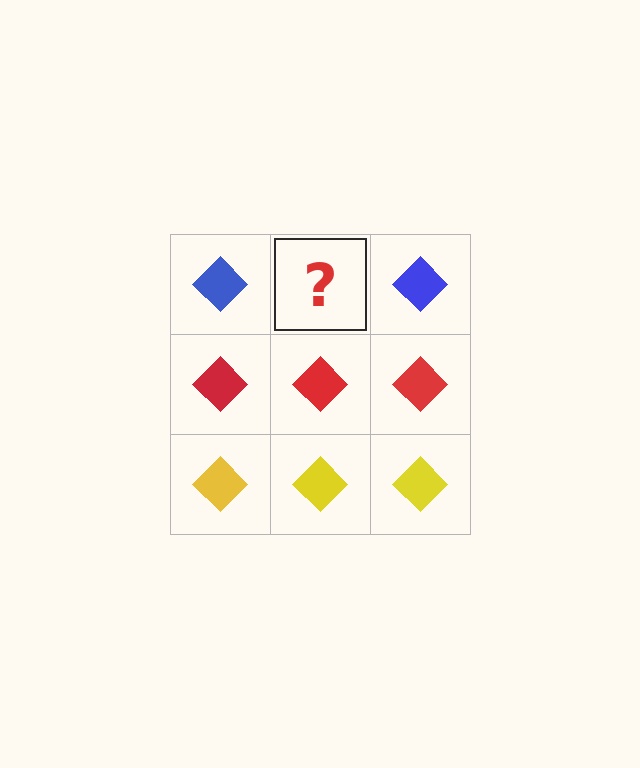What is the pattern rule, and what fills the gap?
The rule is that each row has a consistent color. The gap should be filled with a blue diamond.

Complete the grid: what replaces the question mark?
The question mark should be replaced with a blue diamond.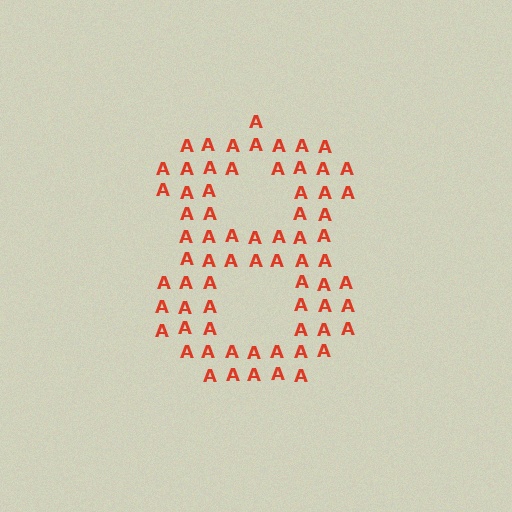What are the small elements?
The small elements are letter A's.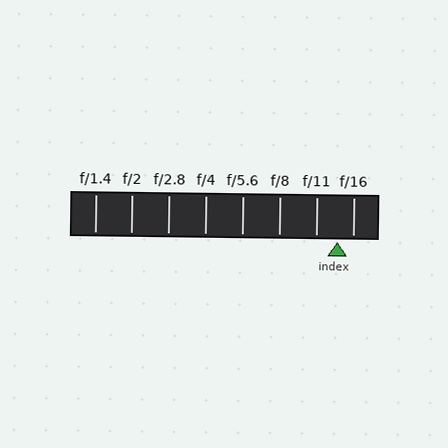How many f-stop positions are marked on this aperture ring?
There are 8 f-stop positions marked.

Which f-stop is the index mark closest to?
The index mark is closest to f/16.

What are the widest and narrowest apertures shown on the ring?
The widest aperture shown is f/1.4 and the narrowest is f/16.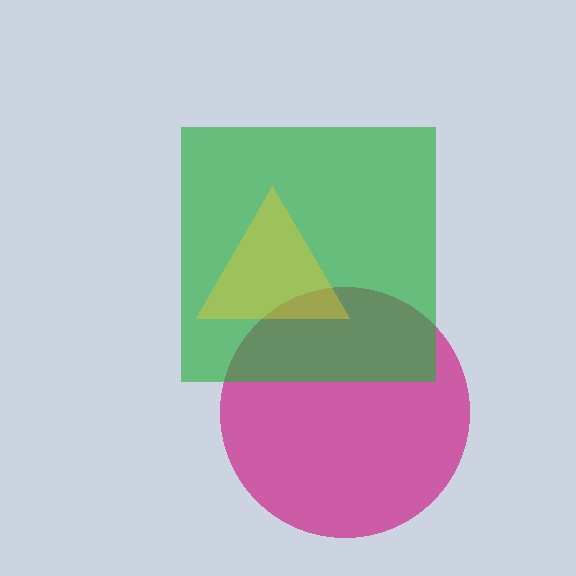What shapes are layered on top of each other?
The layered shapes are: a magenta circle, a green square, a yellow triangle.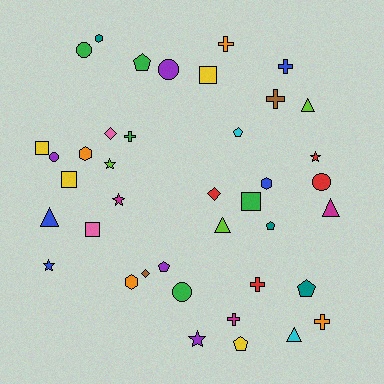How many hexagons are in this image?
There are 4 hexagons.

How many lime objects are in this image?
There are 3 lime objects.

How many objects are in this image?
There are 40 objects.